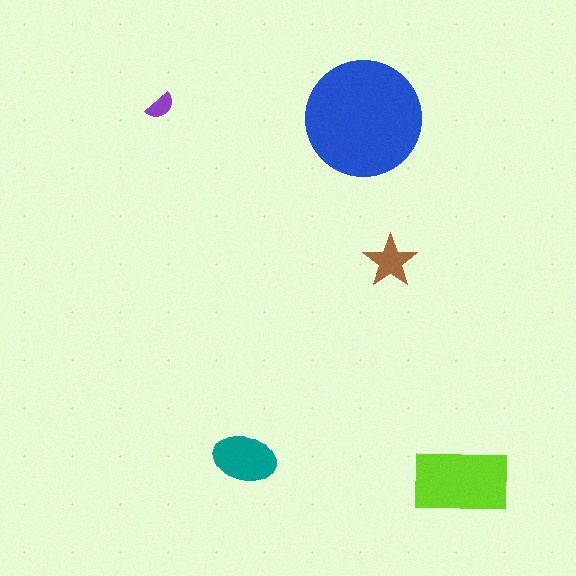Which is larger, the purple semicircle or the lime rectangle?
The lime rectangle.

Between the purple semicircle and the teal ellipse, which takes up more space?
The teal ellipse.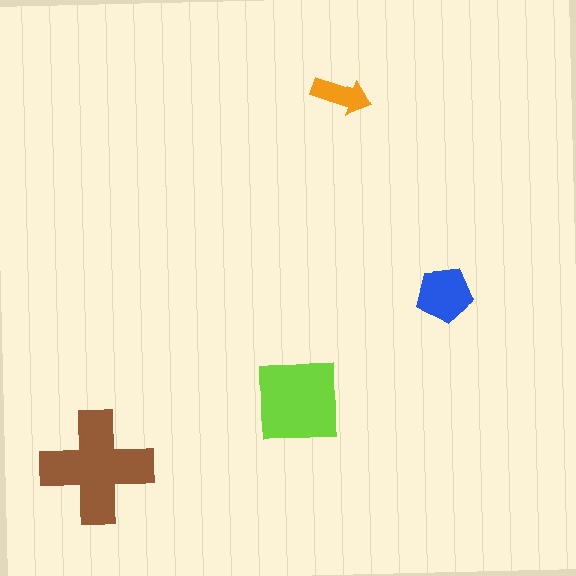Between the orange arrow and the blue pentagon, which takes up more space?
The blue pentagon.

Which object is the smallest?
The orange arrow.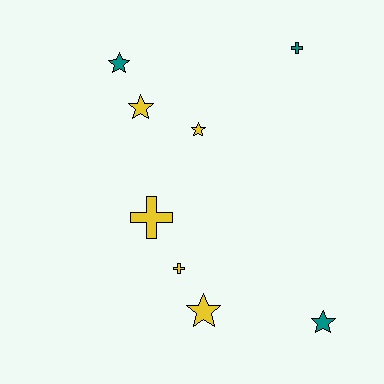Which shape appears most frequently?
Star, with 5 objects.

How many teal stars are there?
There are 2 teal stars.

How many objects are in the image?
There are 8 objects.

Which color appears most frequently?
Yellow, with 5 objects.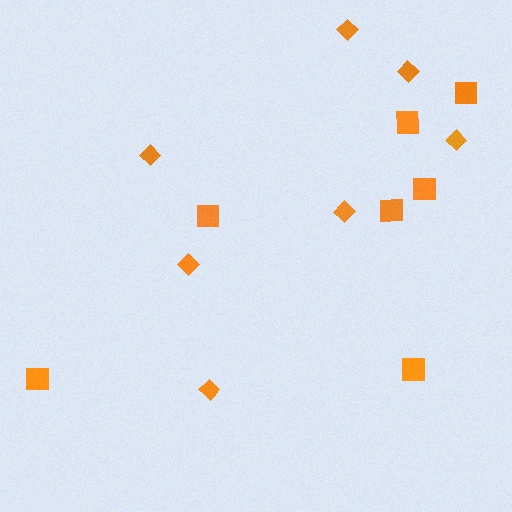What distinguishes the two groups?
There are 2 groups: one group of squares (7) and one group of diamonds (7).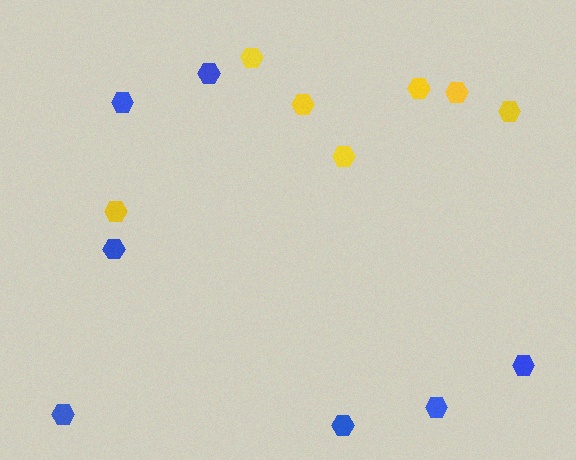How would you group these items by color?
There are 2 groups: one group of yellow hexagons (7) and one group of blue hexagons (7).